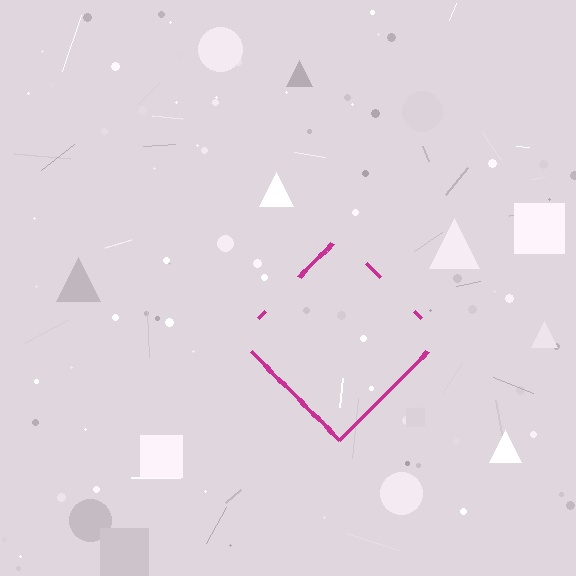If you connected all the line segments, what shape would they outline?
They would outline a diamond.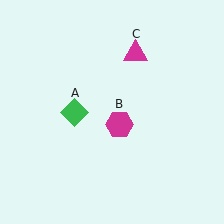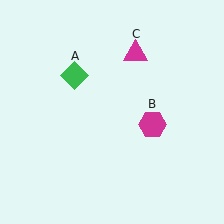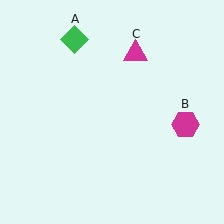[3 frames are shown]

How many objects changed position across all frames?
2 objects changed position: green diamond (object A), magenta hexagon (object B).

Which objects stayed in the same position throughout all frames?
Magenta triangle (object C) remained stationary.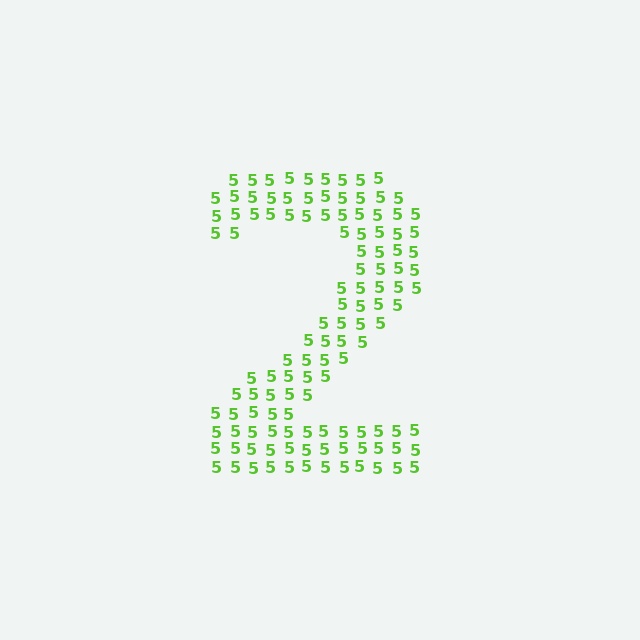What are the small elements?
The small elements are digit 5's.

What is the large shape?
The large shape is the digit 2.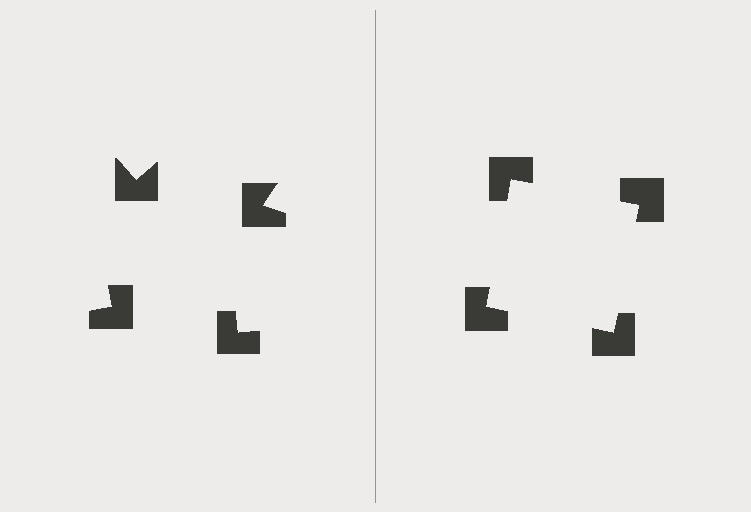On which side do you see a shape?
An illusory square appears on the right side. On the left side the wedge cuts are rotated, so no coherent shape forms.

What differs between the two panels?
The notched squares are positioned identically on both sides; only the wedge orientations differ. On the right they align to a square; on the left they are misaligned.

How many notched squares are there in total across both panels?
8 — 4 on each side.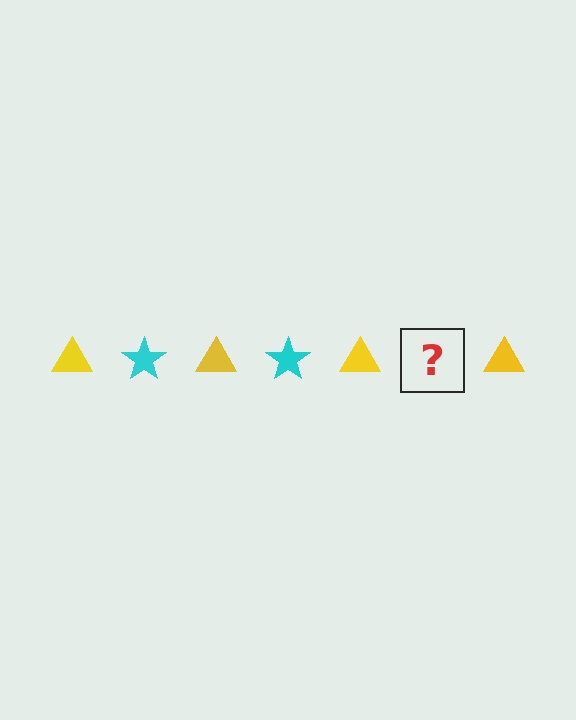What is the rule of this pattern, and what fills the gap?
The rule is that the pattern alternates between yellow triangle and cyan star. The gap should be filled with a cyan star.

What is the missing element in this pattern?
The missing element is a cyan star.